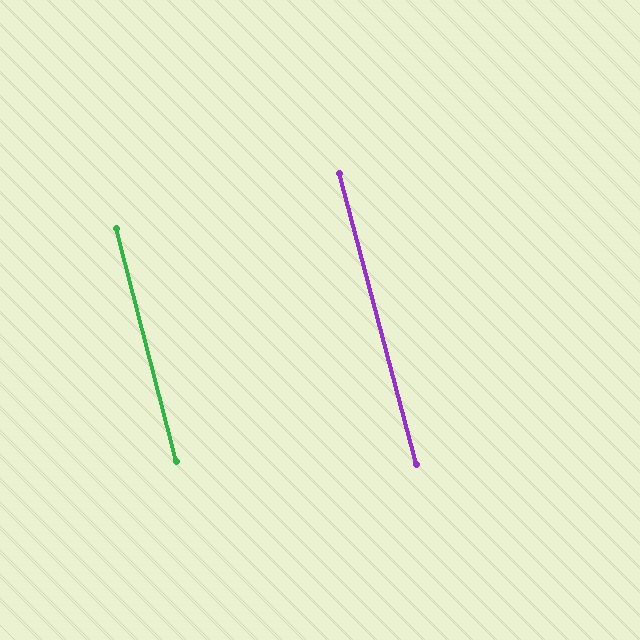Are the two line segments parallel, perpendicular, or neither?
Parallel — their directions differ by only 0.4°.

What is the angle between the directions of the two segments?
Approximately 0 degrees.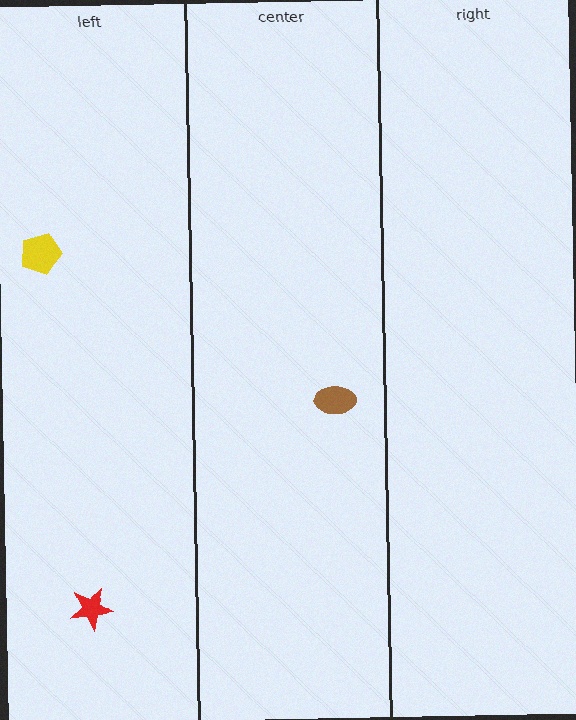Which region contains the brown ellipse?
The center region.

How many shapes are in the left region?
2.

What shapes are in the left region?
The red star, the yellow pentagon.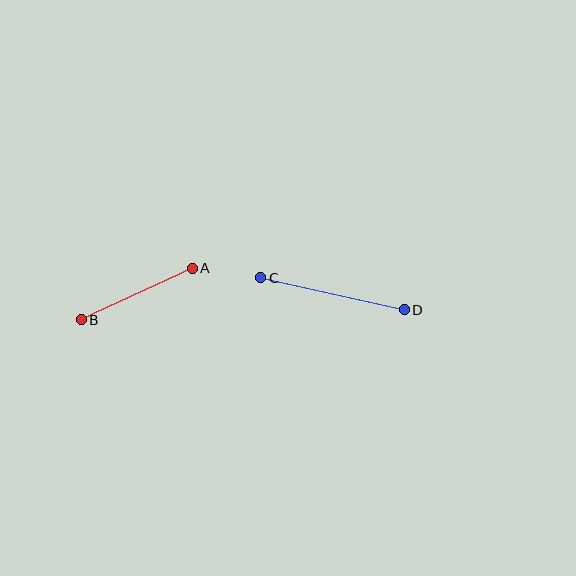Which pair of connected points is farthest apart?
Points C and D are farthest apart.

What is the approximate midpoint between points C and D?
The midpoint is at approximately (333, 294) pixels.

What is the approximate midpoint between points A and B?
The midpoint is at approximately (137, 294) pixels.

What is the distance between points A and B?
The distance is approximately 122 pixels.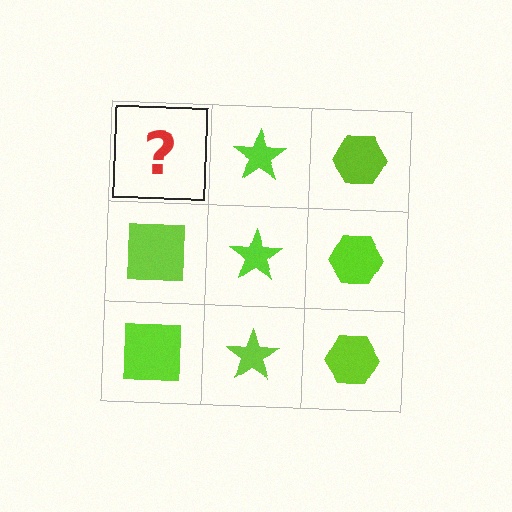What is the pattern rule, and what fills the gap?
The rule is that each column has a consistent shape. The gap should be filled with a lime square.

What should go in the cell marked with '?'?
The missing cell should contain a lime square.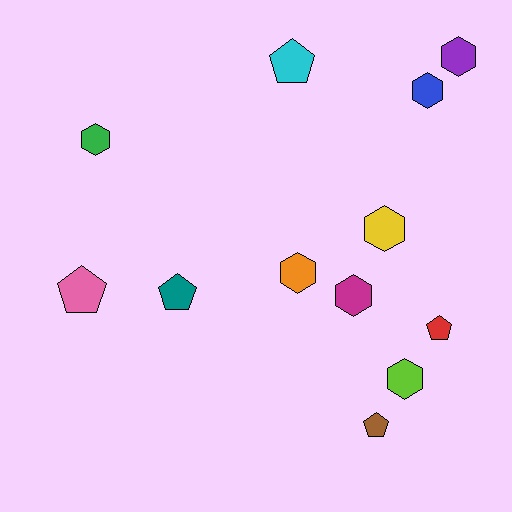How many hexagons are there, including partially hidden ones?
There are 7 hexagons.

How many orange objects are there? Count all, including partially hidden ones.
There is 1 orange object.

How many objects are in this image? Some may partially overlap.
There are 12 objects.